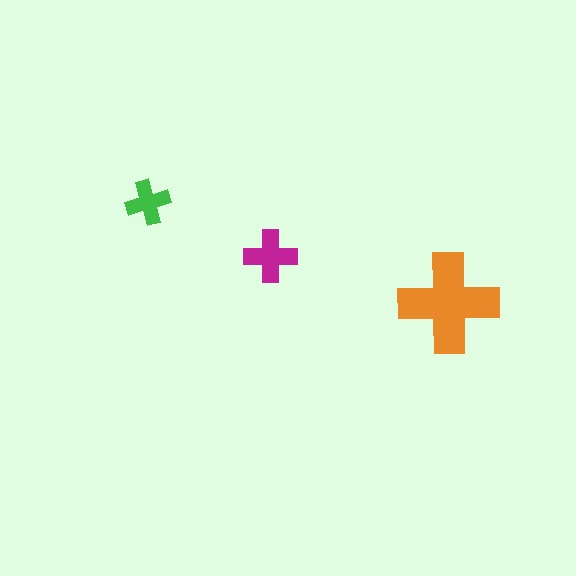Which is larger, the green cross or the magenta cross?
The magenta one.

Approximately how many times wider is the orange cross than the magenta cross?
About 2 times wider.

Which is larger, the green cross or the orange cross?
The orange one.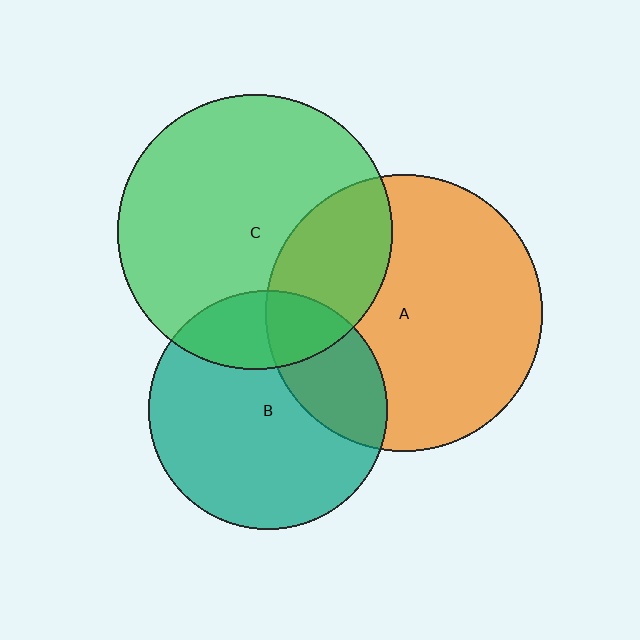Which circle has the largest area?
Circle A (orange).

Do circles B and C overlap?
Yes.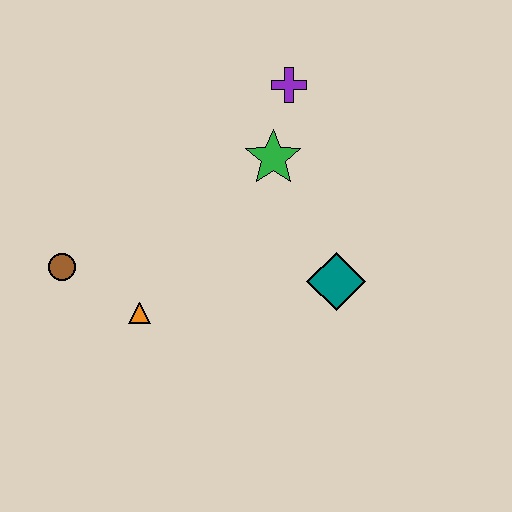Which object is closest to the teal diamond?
The green star is closest to the teal diamond.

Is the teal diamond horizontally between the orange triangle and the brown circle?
No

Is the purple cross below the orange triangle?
No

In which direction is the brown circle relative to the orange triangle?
The brown circle is to the left of the orange triangle.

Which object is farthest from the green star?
The brown circle is farthest from the green star.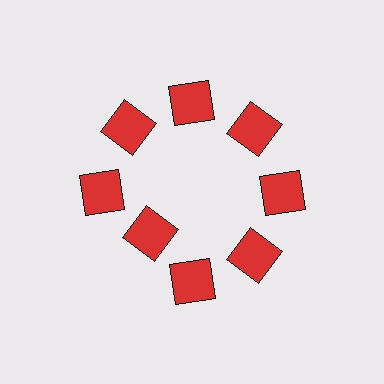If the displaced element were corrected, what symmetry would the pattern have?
It would have 8-fold rotational symmetry — the pattern would map onto itself every 45 degrees.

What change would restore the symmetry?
The symmetry would be restored by moving it outward, back onto the ring so that all 8 squares sit at equal angles and equal distance from the center.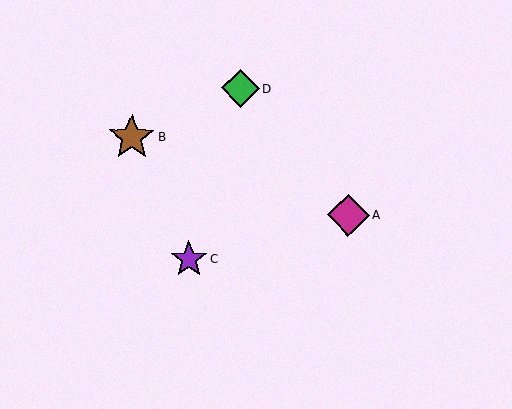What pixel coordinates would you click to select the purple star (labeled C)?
Click at (189, 259) to select the purple star C.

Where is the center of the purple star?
The center of the purple star is at (189, 259).